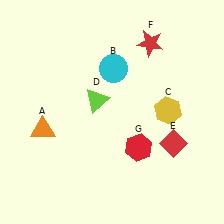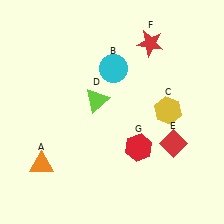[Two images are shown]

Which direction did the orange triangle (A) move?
The orange triangle (A) moved down.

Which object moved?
The orange triangle (A) moved down.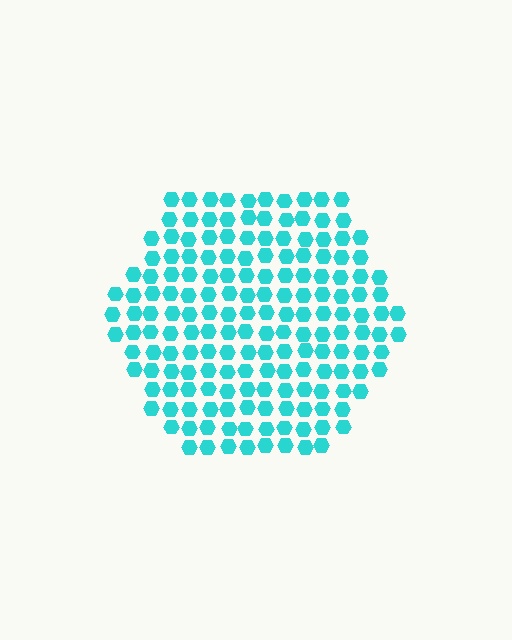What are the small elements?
The small elements are hexagons.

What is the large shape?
The large shape is a hexagon.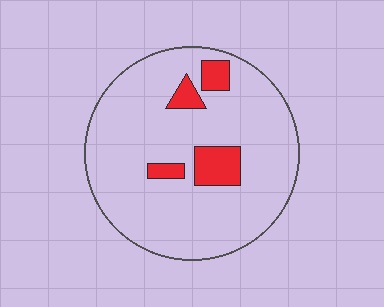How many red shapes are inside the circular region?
4.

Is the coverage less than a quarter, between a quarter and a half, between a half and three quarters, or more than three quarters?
Less than a quarter.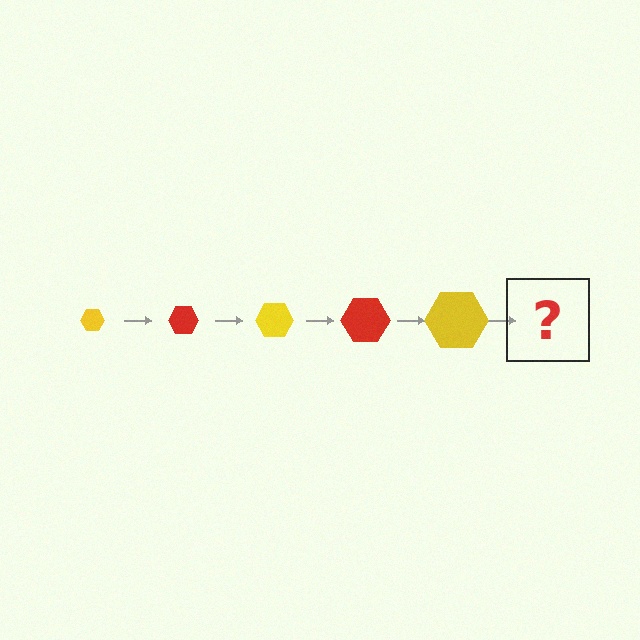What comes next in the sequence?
The next element should be a red hexagon, larger than the previous one.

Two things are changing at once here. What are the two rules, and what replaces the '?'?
The two rules are that the hexagon grows larger each step and the color cycles through yellow and red. The '?' should be a red hexagon, larger than the previous one.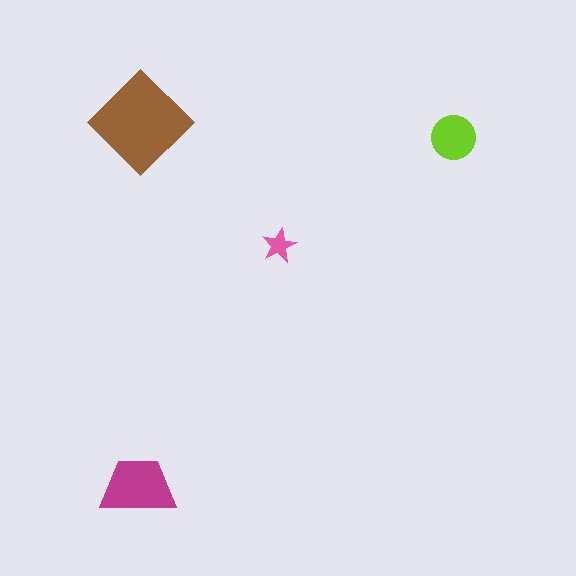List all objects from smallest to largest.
The pink star, the lime circle, the magenta trapezoid, the brown diamond.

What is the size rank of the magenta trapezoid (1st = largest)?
2nd.